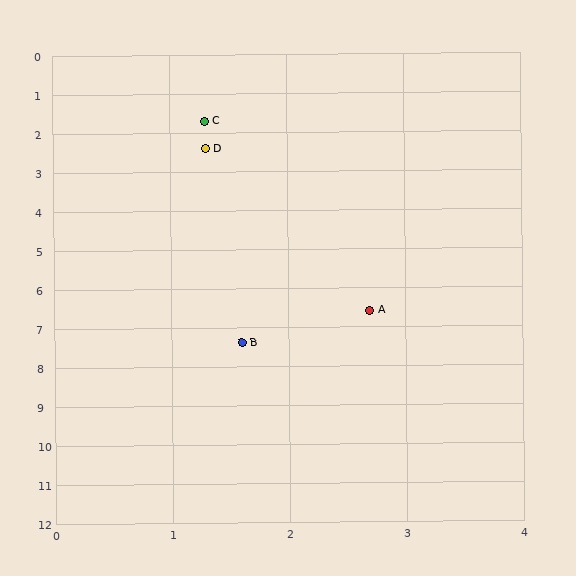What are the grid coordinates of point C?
Point C is at approximately (1.3, 1.7).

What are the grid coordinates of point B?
Point B is at approximately (1.6, 7.4).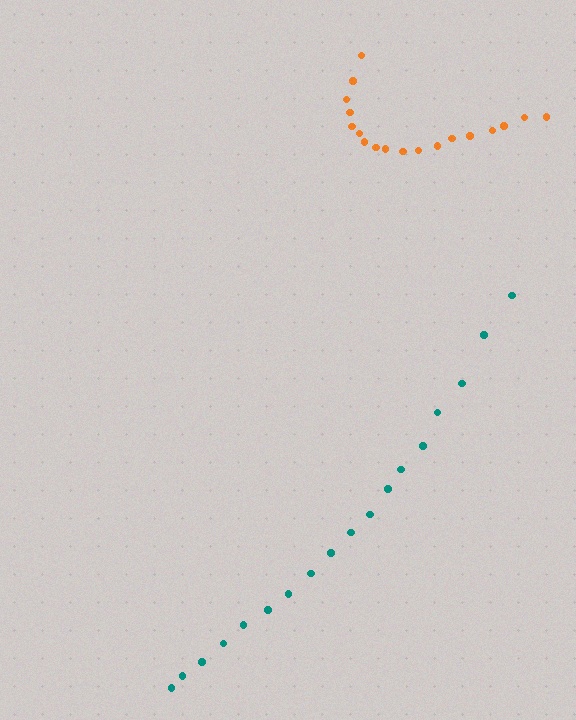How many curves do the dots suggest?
There are 2 distinct paths.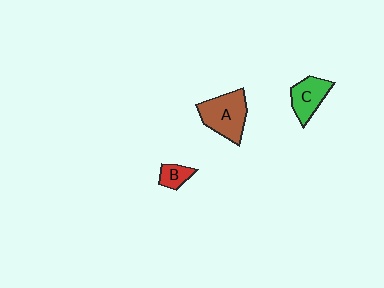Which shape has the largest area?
Shape A (brown).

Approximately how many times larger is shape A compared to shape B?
Approximately 2.6 times.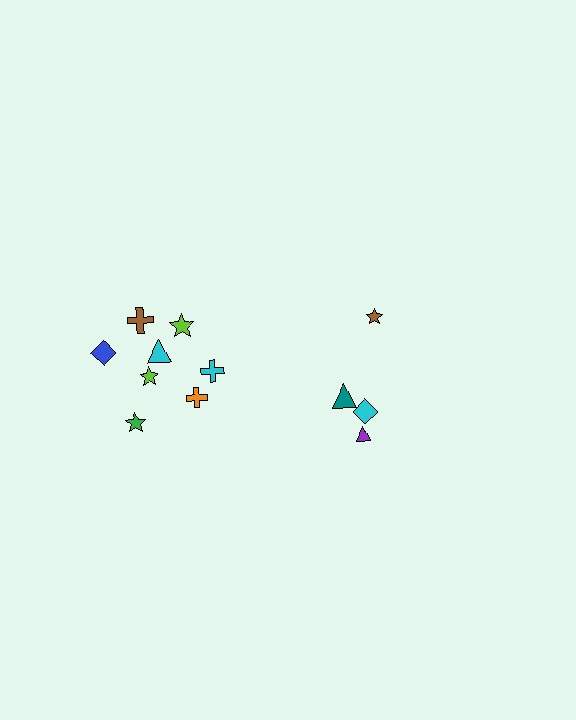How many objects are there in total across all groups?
There are 12 objects.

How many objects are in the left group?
There are 8 objects.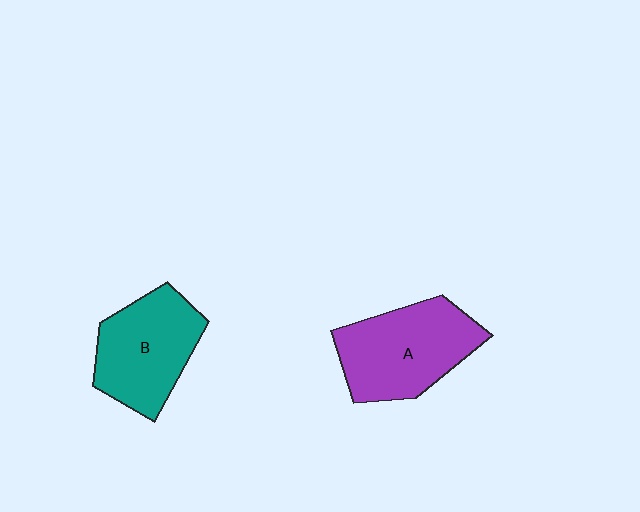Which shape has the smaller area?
Shape B (teal).